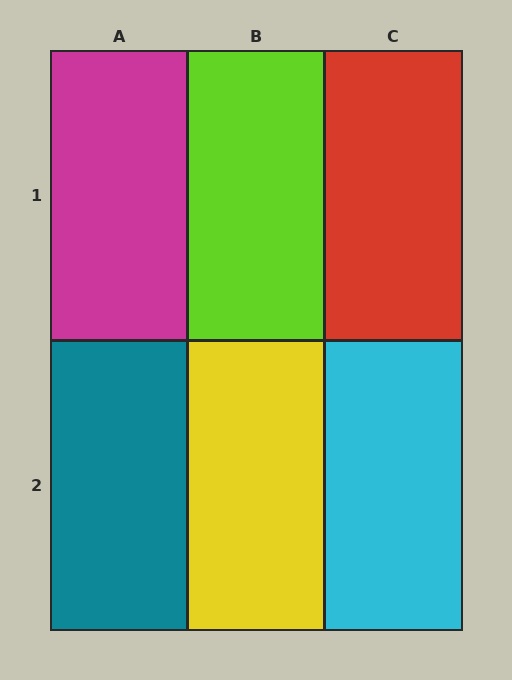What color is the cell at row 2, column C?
Cyan.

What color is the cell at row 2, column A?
Teal.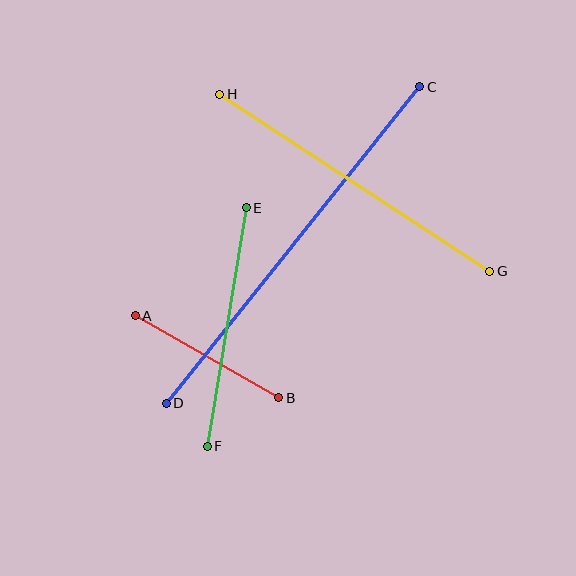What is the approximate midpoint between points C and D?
The midpoint is at approximately (293, 245) pixels.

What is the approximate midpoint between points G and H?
The midpoint is at approximately (355, 183) pixels.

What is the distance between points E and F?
The distance is approximately 241 pixels.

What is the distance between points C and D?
The distance is approximately 405 pixels.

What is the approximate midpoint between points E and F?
The midpoint is at approximately (227, 327) pixels.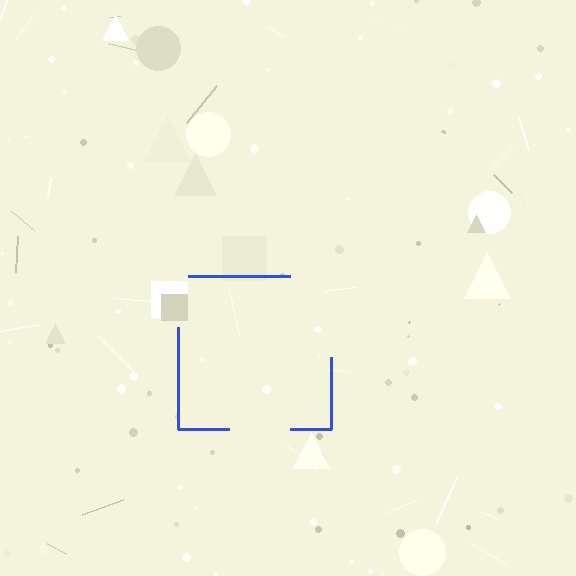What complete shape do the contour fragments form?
The contour fragments form a square.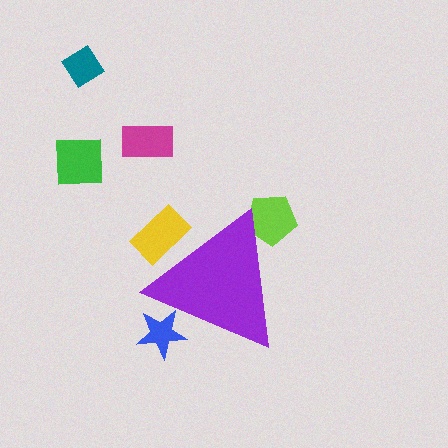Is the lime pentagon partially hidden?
Yes, the lime pentagon is partially hidden behind the purple triangle.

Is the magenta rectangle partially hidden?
No, the magenta rectangle is fully visible.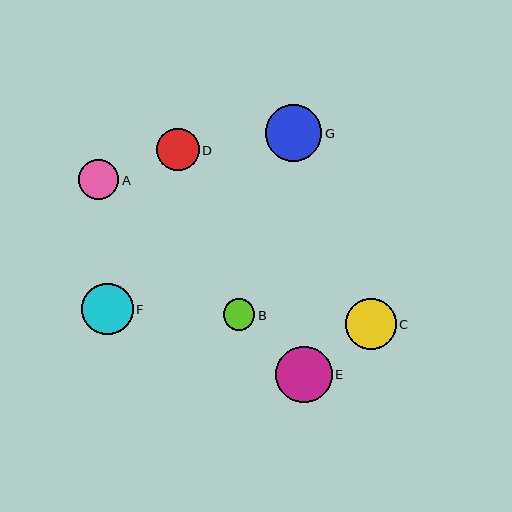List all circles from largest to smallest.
From largest to smallest: G, E, F, C, D, A, B.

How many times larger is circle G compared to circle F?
Circle G is approximately 1.1 times the size of circle F.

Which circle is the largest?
Circle G is the largest with a size of approximately 57 pixels.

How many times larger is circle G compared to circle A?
Circle G is approximately 1.4 times the size of circle A.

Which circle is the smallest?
Circle B is the smallest with a size of approximately 32 pixels.